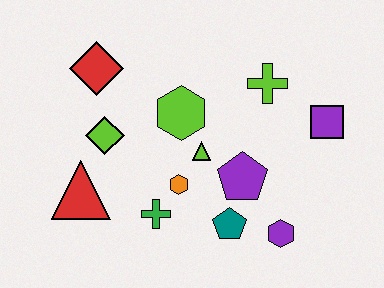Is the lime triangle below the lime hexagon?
Yes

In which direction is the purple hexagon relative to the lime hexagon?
The purple hexagon is below the lime hexagon.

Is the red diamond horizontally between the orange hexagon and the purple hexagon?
No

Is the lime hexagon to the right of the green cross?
Yes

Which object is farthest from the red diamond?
The purple hexagon is farthest from the red diamond.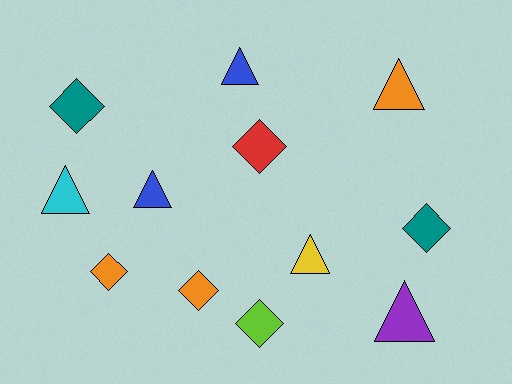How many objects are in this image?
There are 12 objects.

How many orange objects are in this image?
There are 3 orange objects.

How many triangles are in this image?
There are 6 triangles.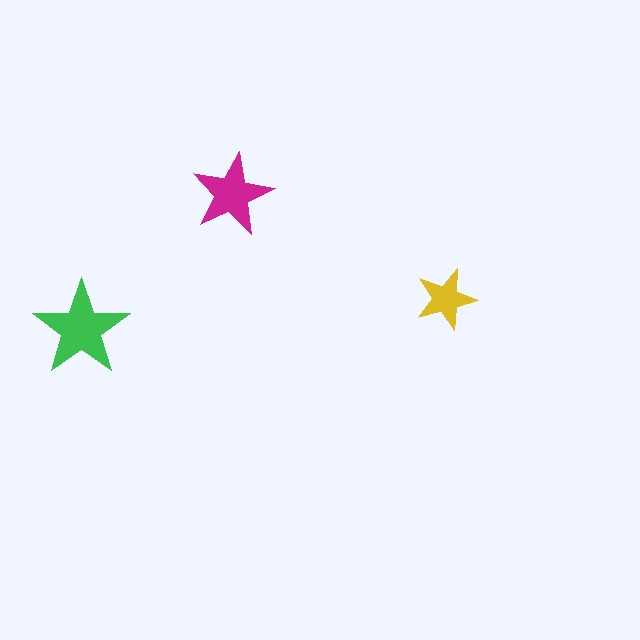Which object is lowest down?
The green star is bottommost.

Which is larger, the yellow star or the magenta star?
The magenta one.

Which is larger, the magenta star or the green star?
The green one.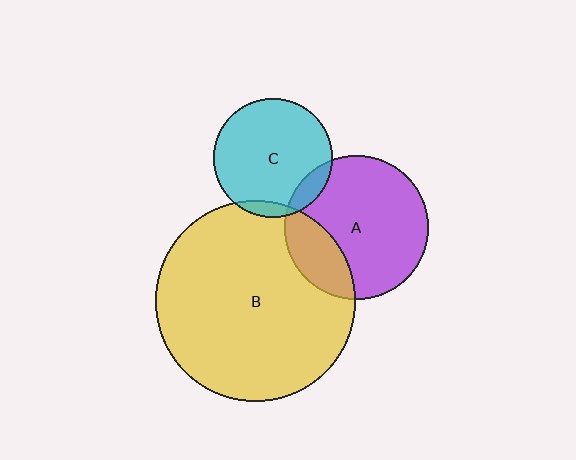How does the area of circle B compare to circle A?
Approximately 1.9 times.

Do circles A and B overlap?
Yes.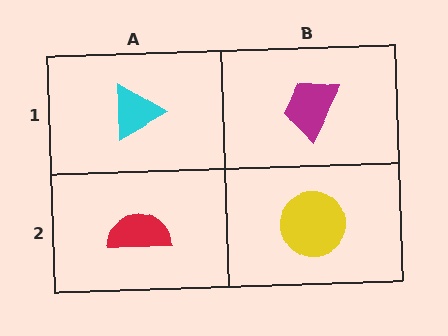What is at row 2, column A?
A red semicircle.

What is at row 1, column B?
A magenta trapezoid.